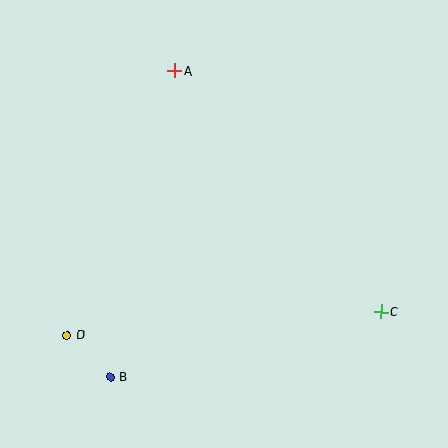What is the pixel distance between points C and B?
The distance between C and B is 279 pixels.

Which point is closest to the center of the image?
Point A at (175, 71) is closest to the center.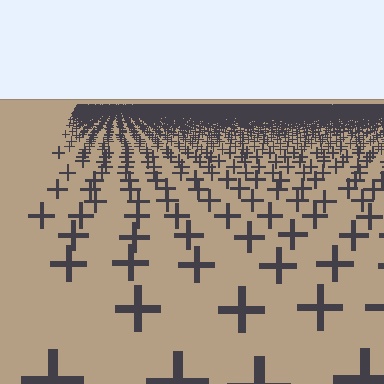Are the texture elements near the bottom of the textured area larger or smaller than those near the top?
Larger. Near the bottom, elements are closer to the viewer and appear at a bigger on-screen size.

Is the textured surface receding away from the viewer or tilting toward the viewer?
The surface is receding away from the viewer. Texture elements get smaller and denser toward the top.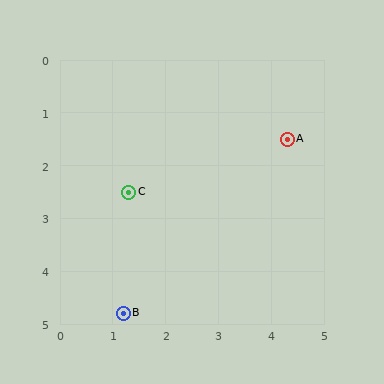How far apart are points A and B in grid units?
Points A and B are about 4.5 grid units apart.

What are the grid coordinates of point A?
Point A is at approximately (4.3, 1.5).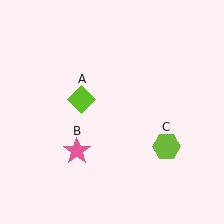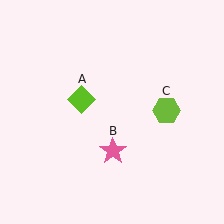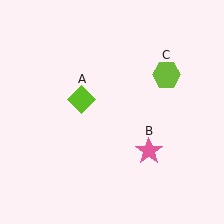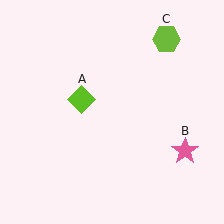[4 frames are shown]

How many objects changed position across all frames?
2 objects changed position: pink star (object B), lime hexagon (object C).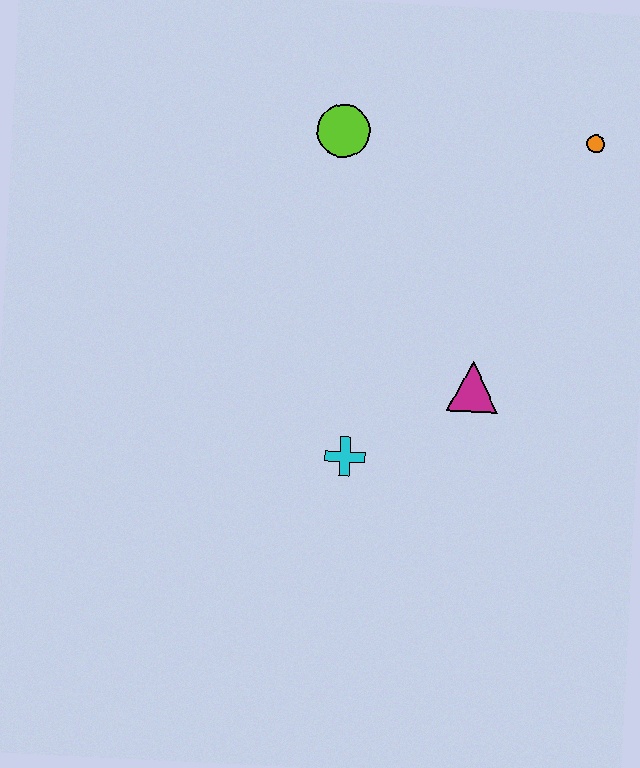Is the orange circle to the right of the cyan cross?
Yes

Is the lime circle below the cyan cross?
No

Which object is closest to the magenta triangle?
The cyan cross is closest to the magenta triangle.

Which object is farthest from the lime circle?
The cyan cross is farthest from the lime circle.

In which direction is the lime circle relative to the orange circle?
The lime circle is to the left of the orange circle.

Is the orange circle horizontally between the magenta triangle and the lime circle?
No